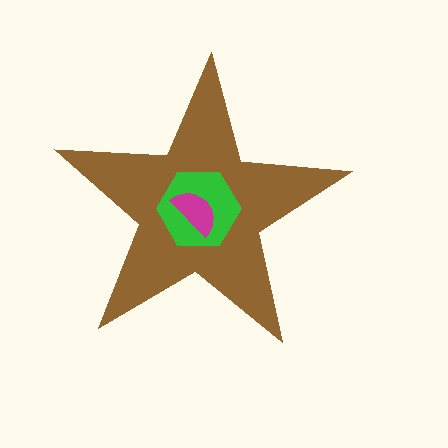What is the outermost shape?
The brown star.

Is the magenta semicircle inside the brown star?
Yes.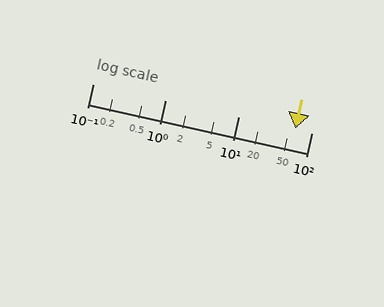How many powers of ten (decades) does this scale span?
The scale spans 3 decades, from 0.1 to 100.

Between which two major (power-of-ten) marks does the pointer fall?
The pointer is between 10 and 100.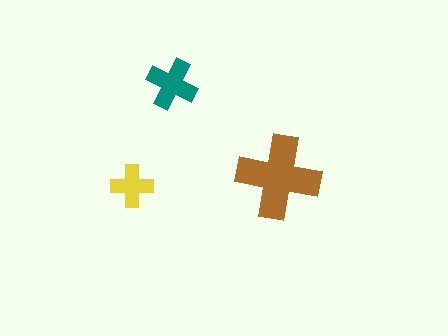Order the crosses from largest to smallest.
the brown one, the teal one, the yellow one.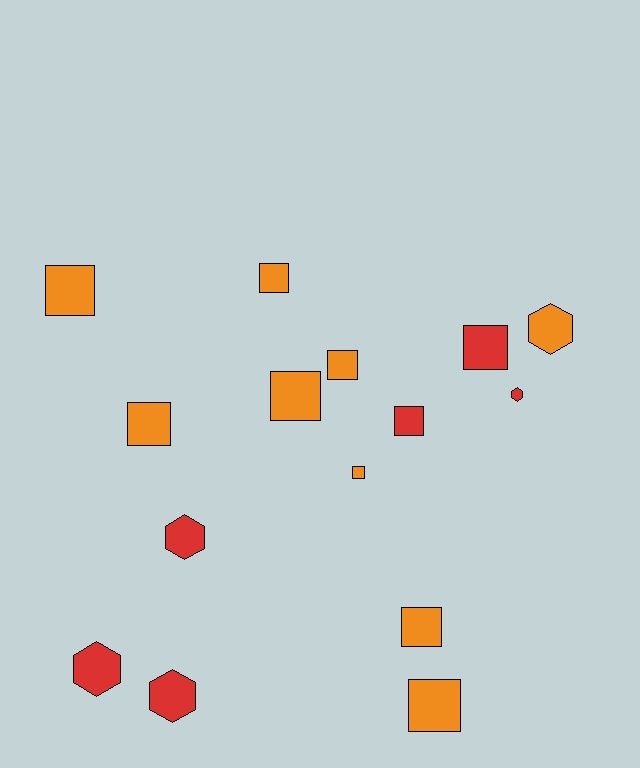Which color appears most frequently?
Orange, with 9 objects.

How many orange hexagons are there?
There is 1 orange hexagon.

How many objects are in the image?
There are 15 objects.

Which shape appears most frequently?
Square, with 10 objects.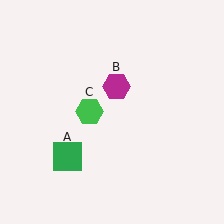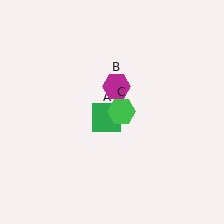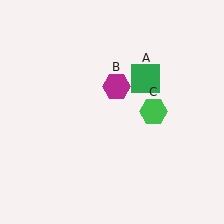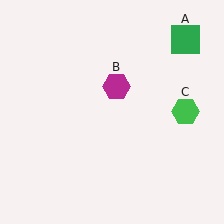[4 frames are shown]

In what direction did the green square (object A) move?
The green square (object A) moved up and to the right.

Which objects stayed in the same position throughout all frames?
Magenta hexagon (object B) remained stationary.